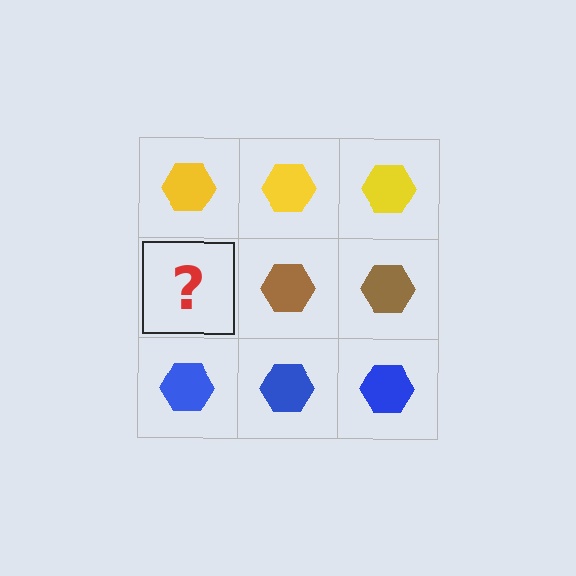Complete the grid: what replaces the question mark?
The question mark should be replaced with a brown hexagon.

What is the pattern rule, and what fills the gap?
The rule is that each row has a consistent color. The gap should be filled with a brown hexagon.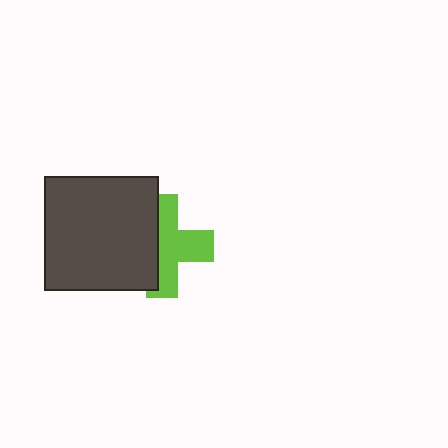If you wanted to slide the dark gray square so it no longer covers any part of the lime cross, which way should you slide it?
Slide it left — that is the most direct way to separate the two shapes.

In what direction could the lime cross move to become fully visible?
The lime cross could move right. That would shift it out from behind the dark gray square entirely.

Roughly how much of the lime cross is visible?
About half of it is visible (roughly 55%).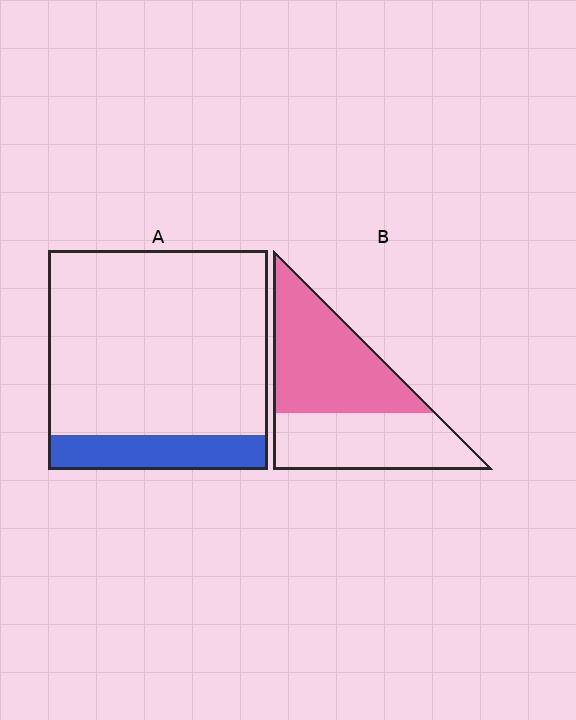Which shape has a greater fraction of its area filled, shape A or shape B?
Shape B.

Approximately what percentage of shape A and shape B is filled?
A is approximately 15% and B is approximately 55%.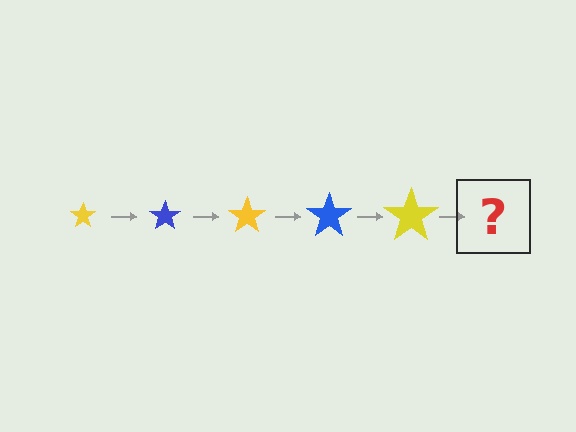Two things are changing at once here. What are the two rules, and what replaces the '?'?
The two rules are that the star grows larger each step and the color cycles through yellow and blue. The '?' should be a blue star, larger than the previous one.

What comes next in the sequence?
The next element should be a blue star, larger than the previous one.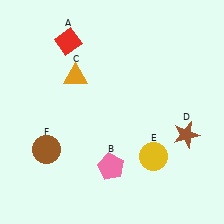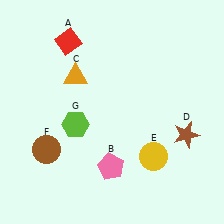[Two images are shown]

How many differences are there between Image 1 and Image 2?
There is 1 difference between the two images.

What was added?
A lime hexagon (G) was added in Image 2.